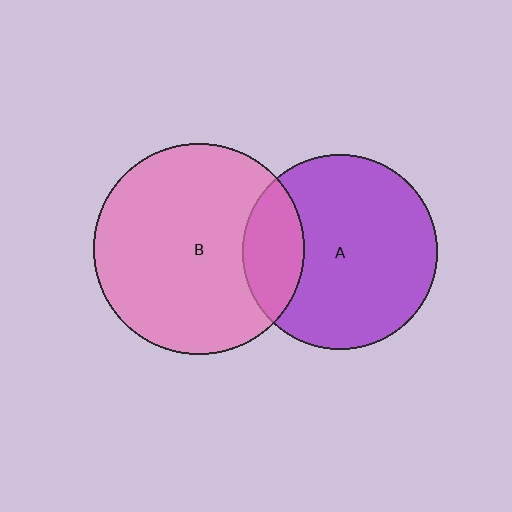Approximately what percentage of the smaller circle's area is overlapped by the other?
Approximately 20%.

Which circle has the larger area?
Circle B (pink).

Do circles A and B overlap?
Yes.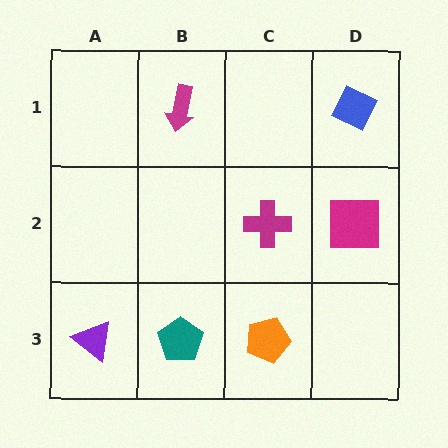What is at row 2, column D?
A magenta square.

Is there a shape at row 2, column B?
No, that cell is empty.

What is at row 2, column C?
A magenta cross.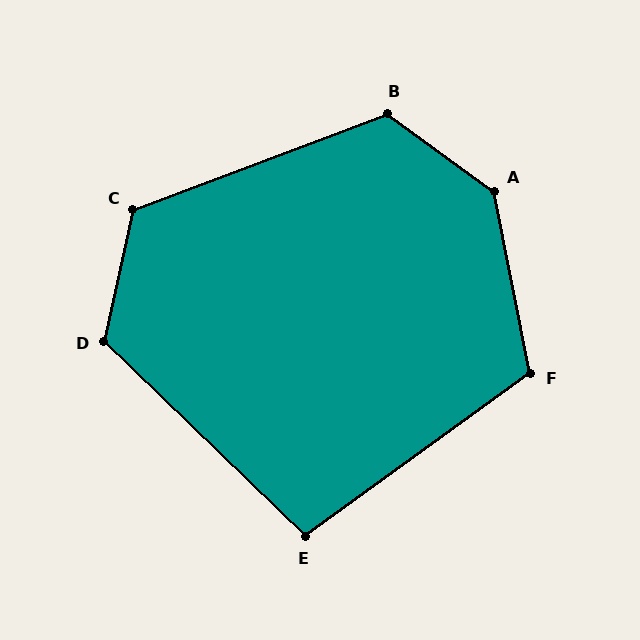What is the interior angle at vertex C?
Approximately 123 degrees (obtuse).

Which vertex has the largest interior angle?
A, at approximately 137 degrees.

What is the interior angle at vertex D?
Approximately 122 degrees (obtuse).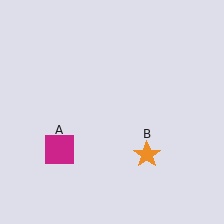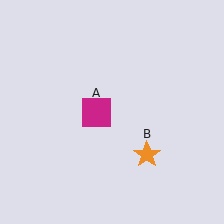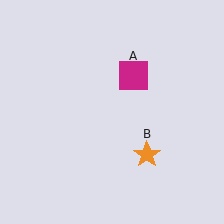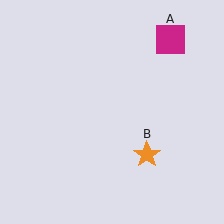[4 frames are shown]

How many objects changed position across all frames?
1 object changed position: magenta square (object A).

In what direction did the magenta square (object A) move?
The magenta square (object A) moved up and to the right.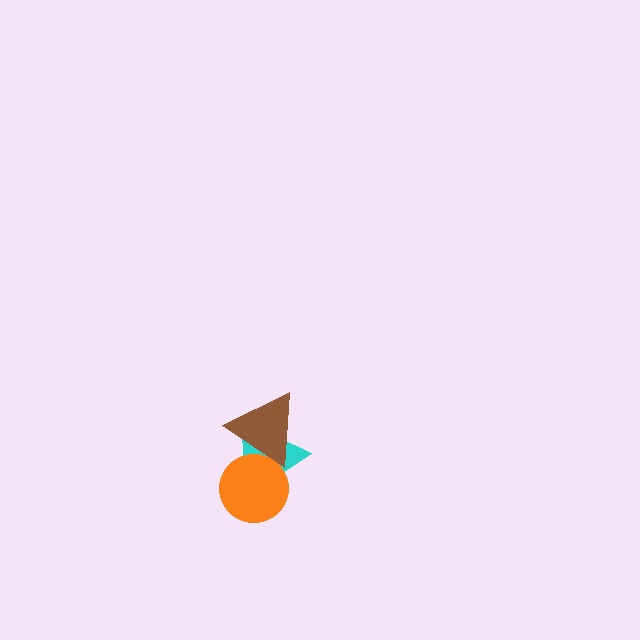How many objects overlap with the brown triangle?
2 objects overlap with the brown triangle.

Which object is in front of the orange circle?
The brown triangle is in front of the orange circle.